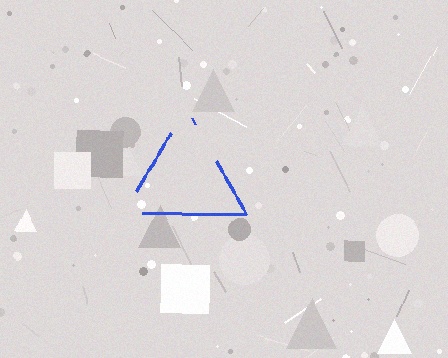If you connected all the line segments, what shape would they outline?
They would outline a triangle.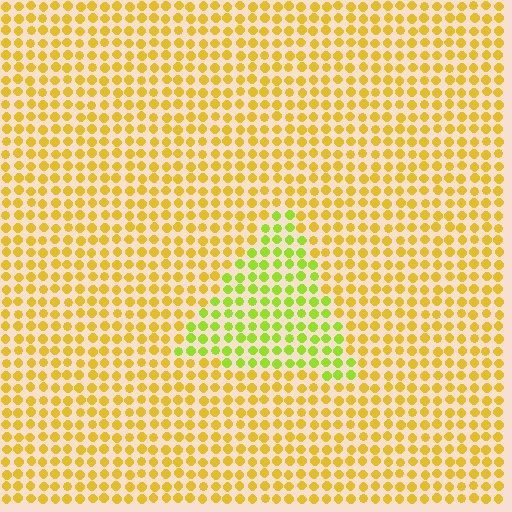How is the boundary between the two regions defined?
The boundary is defined purely by a slight shift in hue (about 38 degrees). Spacing, size, and orientation are identical on both sides.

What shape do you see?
I see a triangle.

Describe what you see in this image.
The image is filled with small yellow elements in a uniform arrangement. A triangle-shaped region is visible where the elements are tinted to a slightly different hue, forming a subtle color boundary.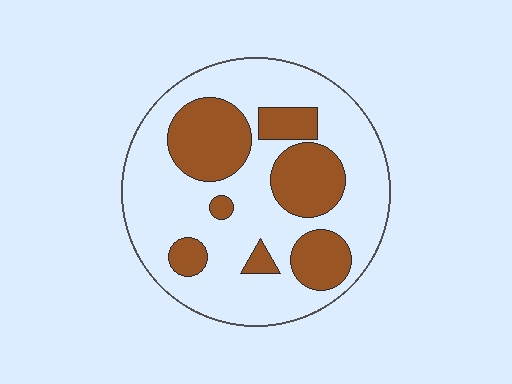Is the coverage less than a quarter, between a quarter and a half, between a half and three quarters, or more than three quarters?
Between a quarter and a half.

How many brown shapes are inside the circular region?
7.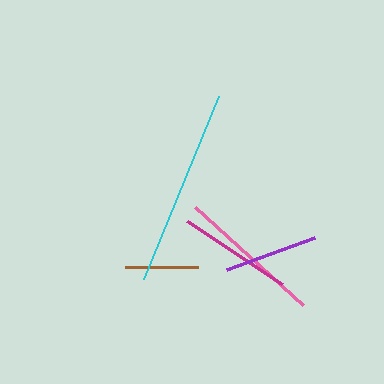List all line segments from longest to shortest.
From longest to shortest: cyan, pink, magenta, purple, brown.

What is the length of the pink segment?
The pink segment is approximately 146 pixels long.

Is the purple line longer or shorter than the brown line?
The purple line is longer than the brown line.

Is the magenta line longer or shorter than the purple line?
The magenta line is longer than the purple line.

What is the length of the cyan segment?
The cyan segment is approximately 197 pixels long.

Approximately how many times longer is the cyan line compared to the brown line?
The cyan line is approximately 2.7 times the length of the brown line.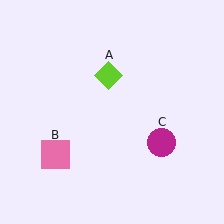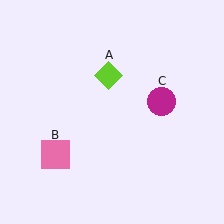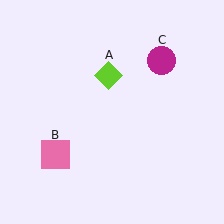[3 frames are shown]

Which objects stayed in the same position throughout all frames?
Lime diamond (object A) and pink square (object B) remained stationary.